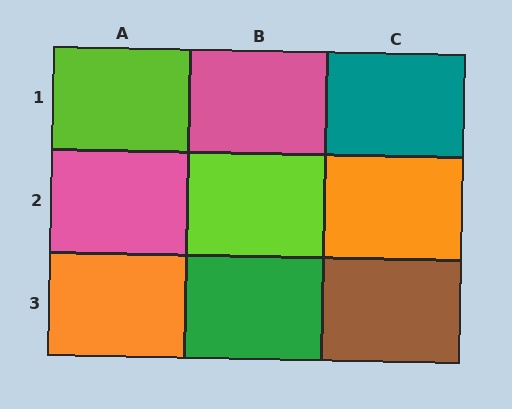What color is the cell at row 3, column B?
Green.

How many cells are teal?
1 cell is teal.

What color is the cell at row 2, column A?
Pink.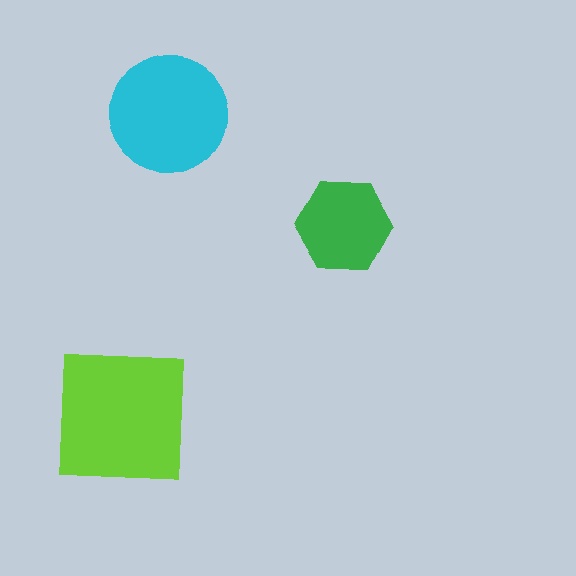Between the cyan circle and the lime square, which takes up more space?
The lime square.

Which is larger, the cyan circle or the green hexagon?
The cyan circle.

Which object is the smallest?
The green hexagon.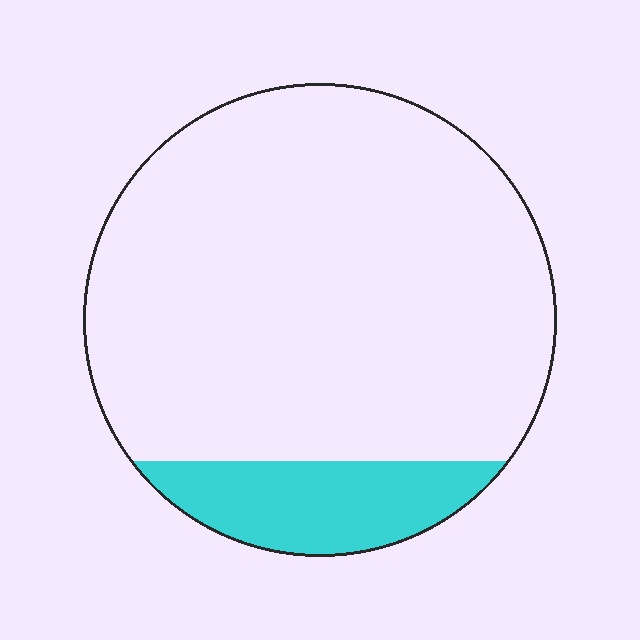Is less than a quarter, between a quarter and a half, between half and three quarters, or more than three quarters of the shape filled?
Less than a quarter.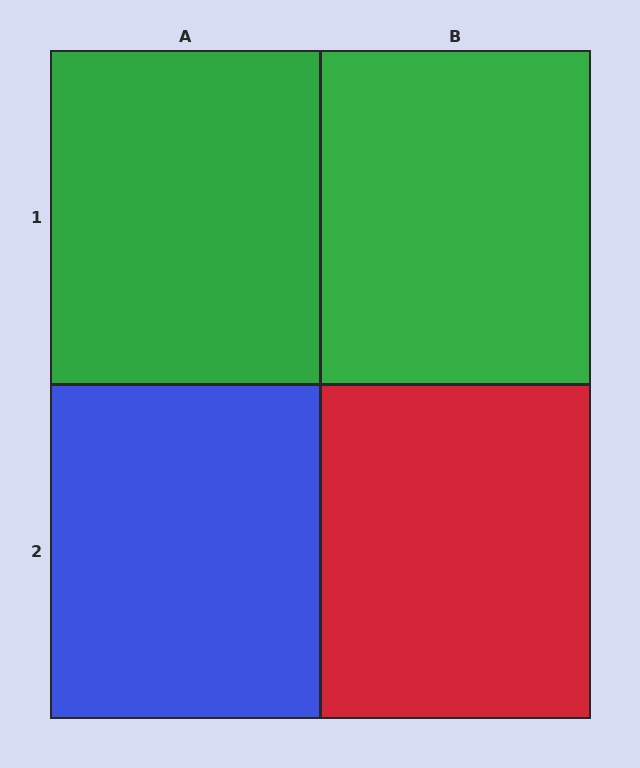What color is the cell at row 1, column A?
Green.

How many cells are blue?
1 cell is blue.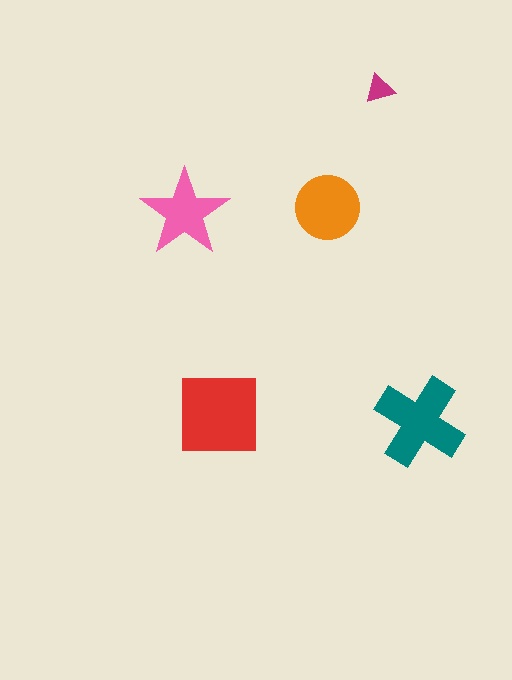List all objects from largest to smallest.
The red square, the teal cross, the orange circle, the pink star, the magenta triangle.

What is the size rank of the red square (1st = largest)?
1st.